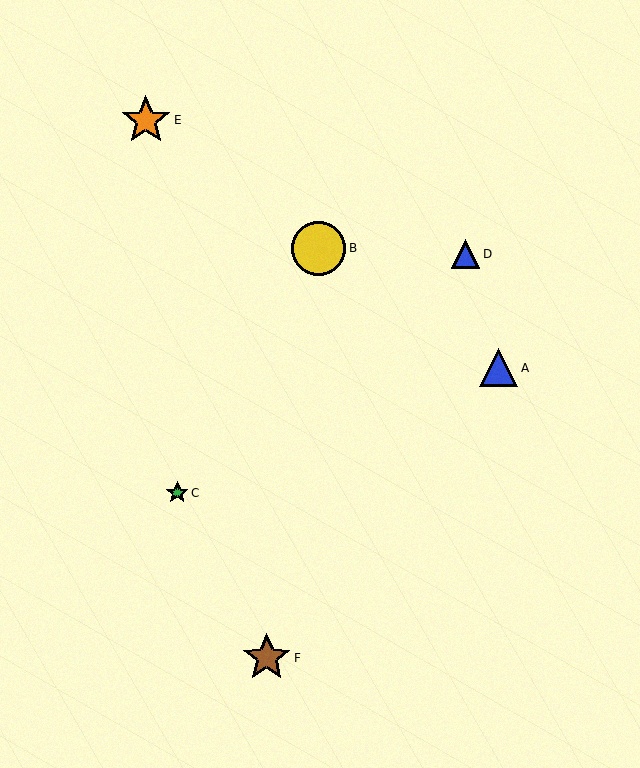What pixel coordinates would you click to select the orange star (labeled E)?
Click at (146, 120) to select the orange star E.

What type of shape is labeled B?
Shape B is a yellow circle.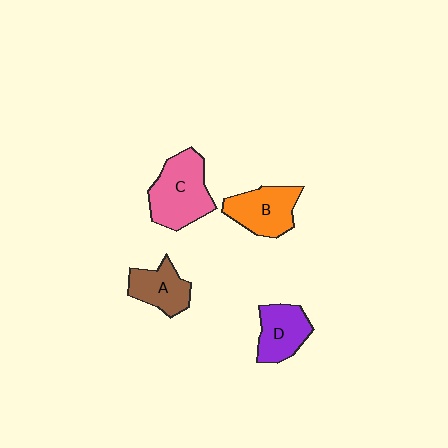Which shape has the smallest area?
Shape A (brown).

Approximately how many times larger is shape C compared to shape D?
Approximately 1.5 times.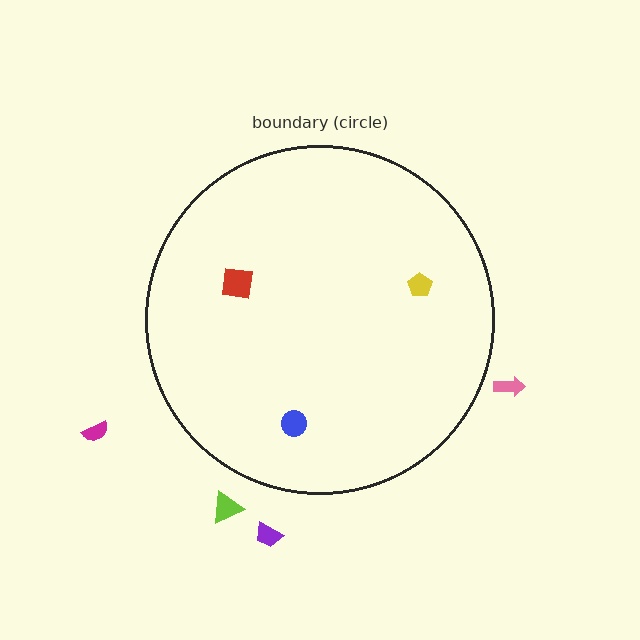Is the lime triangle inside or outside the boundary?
Outside.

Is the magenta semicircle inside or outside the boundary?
Outside.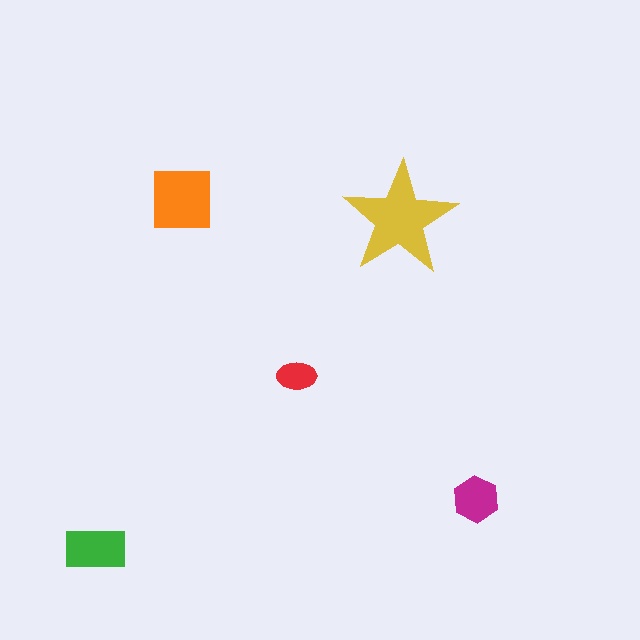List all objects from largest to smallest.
The yellow star, the orange square, the green rectangle, the magenta hexagon, the red ellipse.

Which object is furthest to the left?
The green rectangle is leftmost.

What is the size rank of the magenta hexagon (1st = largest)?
4th.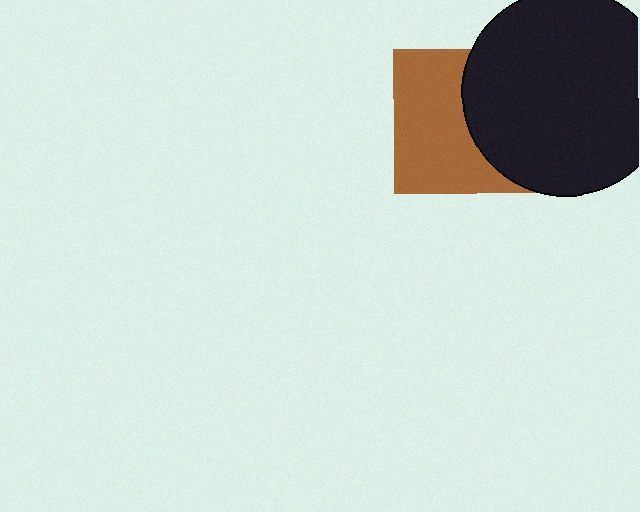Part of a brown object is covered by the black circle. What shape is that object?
It is a square.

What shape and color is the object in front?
The object in front is a black circle.